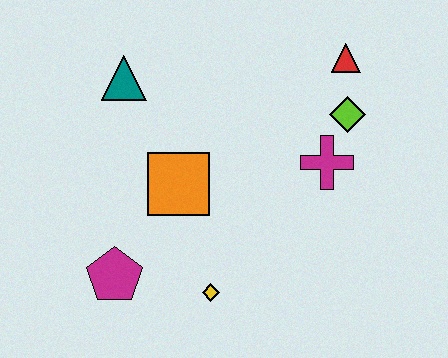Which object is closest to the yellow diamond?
The magenta pentagon is closest to the yellow diamond.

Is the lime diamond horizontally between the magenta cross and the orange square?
No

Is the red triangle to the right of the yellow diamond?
Yes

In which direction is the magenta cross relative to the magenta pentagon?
The magenta cross is to the right of the magenta pentagon.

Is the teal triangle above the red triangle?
No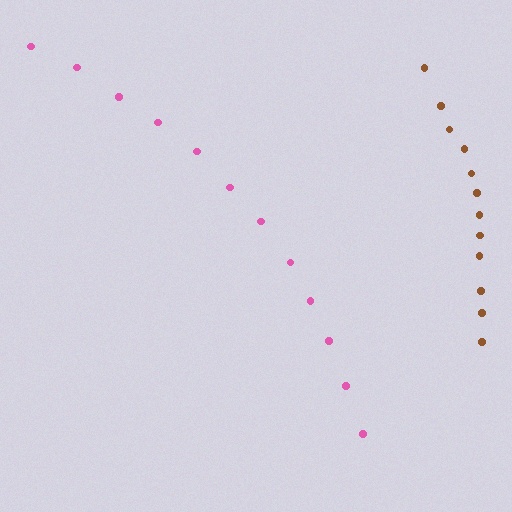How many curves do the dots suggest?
There are 2 distinct paths.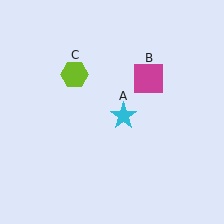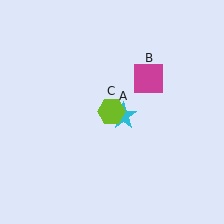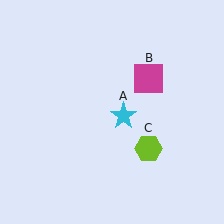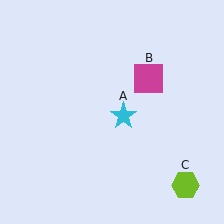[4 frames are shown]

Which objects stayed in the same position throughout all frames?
Cyan star (object A) and magenta square (object B) remained stationary.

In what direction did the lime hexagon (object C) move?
The lime hexagon (object C) moved down and to the right.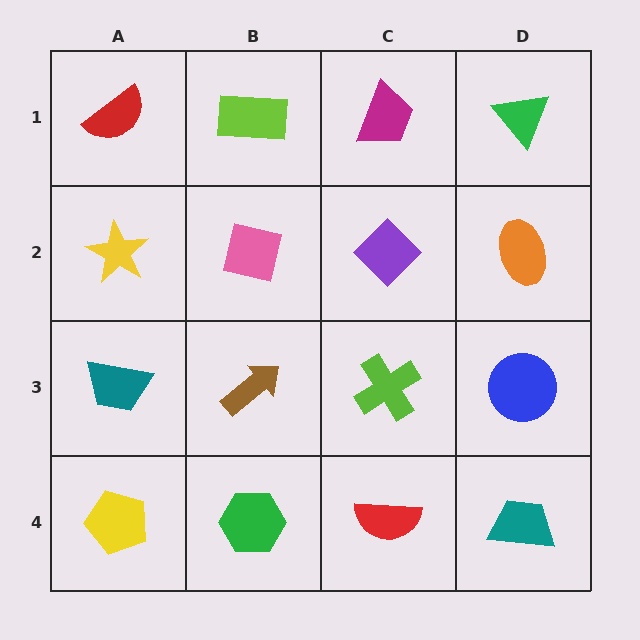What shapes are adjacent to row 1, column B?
A pink square (row 2, column B), a red semicircle (row 1, column A), a magenta trapezoid (row 1, column C).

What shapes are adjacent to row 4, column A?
A teal trapezoid (row 3, column A), a green hexagon (row 4, column B).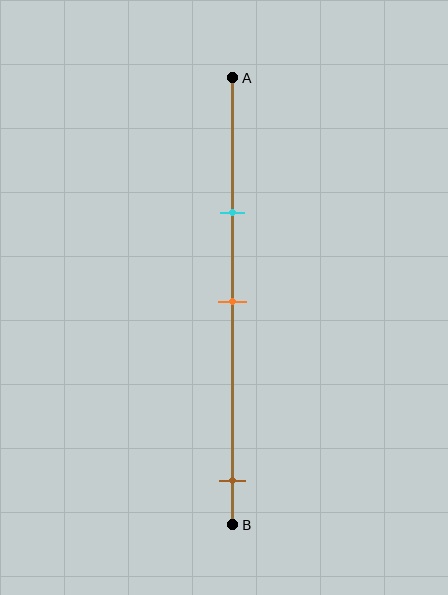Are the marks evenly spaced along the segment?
No, the marks are not evenly spaced.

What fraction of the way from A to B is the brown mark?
The brown mark is approximately 90% (0.9) of the way from A to B.